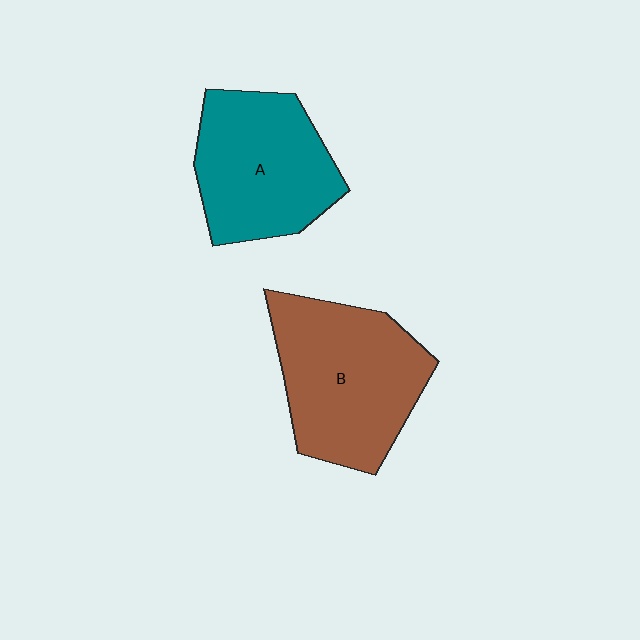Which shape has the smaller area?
Shape A (teal).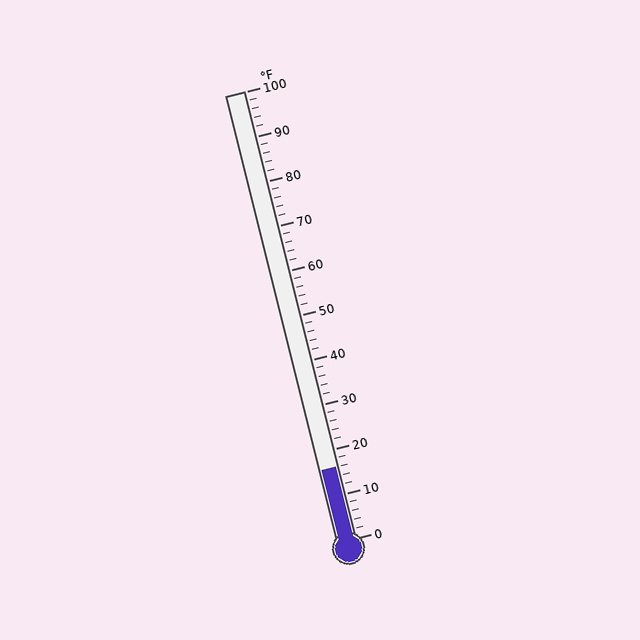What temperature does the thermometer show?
The thermometer shows approximately 16°F.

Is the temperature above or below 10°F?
The temperature is above 10°F.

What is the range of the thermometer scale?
The thermometer scale ranges from 0°F to 100°F.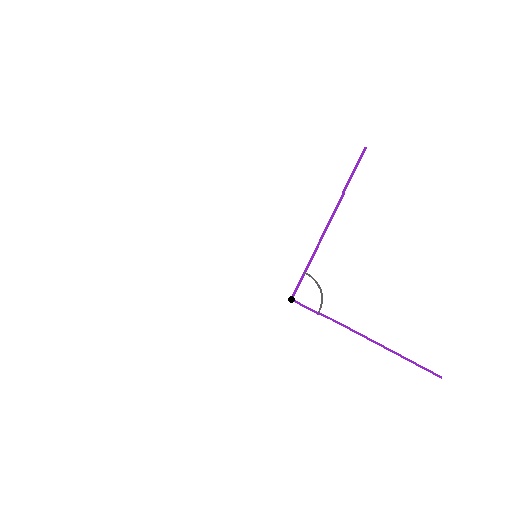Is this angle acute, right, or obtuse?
It is approximately a right angle.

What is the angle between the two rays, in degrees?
Approximately 92 degrees.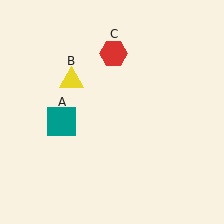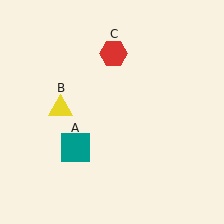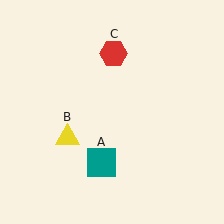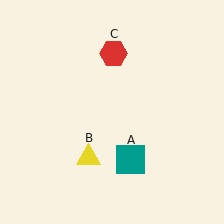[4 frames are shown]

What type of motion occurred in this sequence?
The teal square (object A), yellow triangle (object B) rotated counterclockwise around the center of the scene.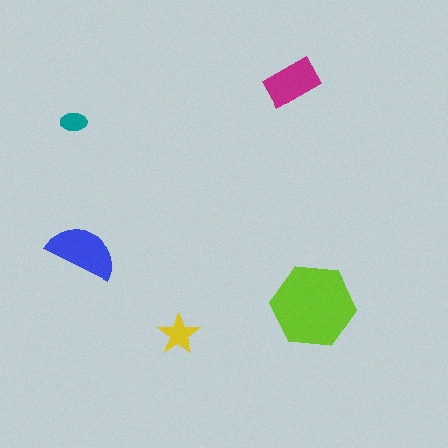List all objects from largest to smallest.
The lime hexagon, the blue semicircle, the magenta rectangle, the yellow star, the teal ellipse.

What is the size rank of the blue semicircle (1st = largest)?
2nd.